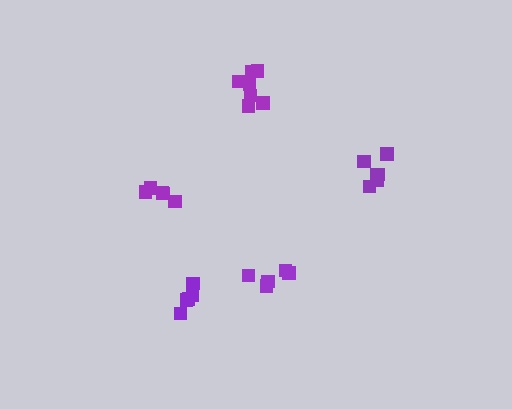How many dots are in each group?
Group 1: 5 dots, Group 2: 5 dots, Group 3: 5 dots, Group 4: 7 dots, Group 5: 6 dots (28 total).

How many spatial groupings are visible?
There are 5 spatial groupings.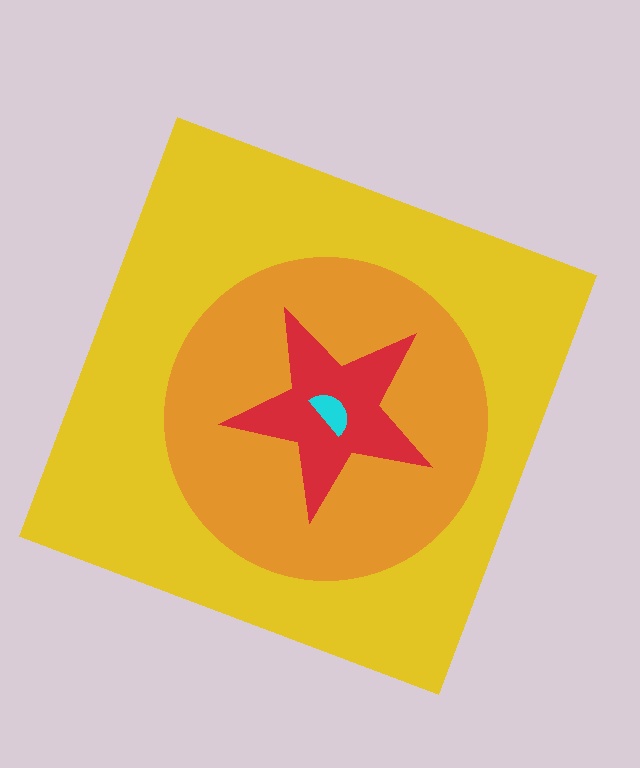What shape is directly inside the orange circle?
The red star.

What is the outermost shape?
The yellow square.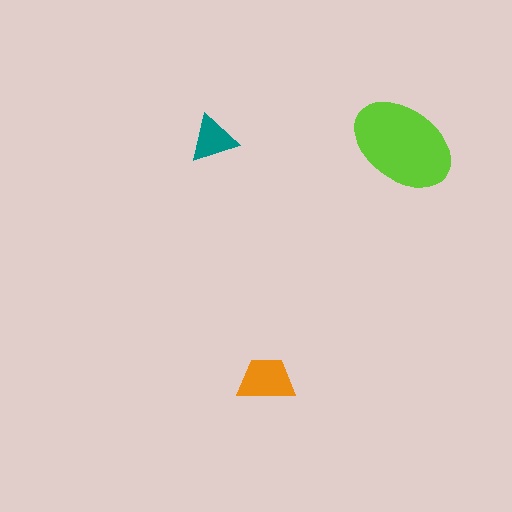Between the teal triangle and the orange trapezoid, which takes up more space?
The orange trapezoid.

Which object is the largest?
The lime ellipse.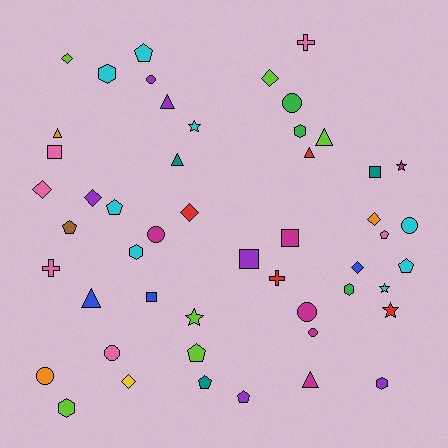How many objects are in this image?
There are 50 objects.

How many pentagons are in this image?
There are 8 pentagons.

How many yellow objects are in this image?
There is 1 yellow object.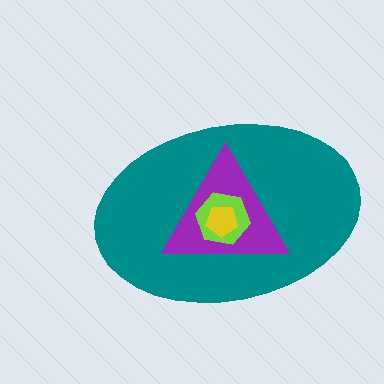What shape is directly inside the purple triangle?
The lime hexagon.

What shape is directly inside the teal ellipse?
The purple triangle.